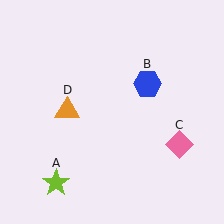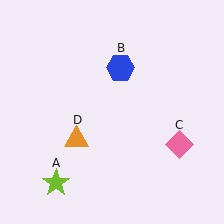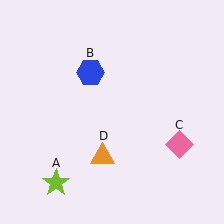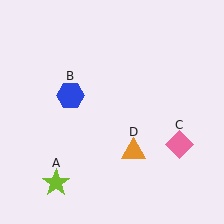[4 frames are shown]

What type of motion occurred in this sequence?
The blue hexagon (object B), orange triangle (object D) rotated counterclockwise around the center of the scene.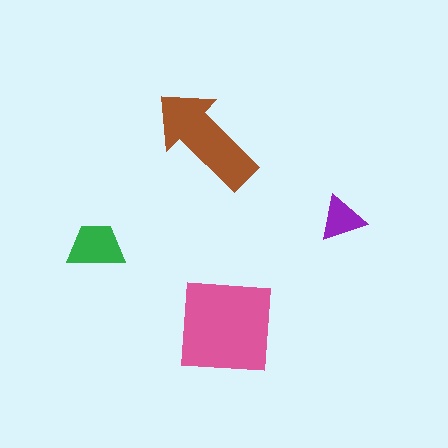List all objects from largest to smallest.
The pink square, the brown arrow, the green trapezoid, the purple triangle.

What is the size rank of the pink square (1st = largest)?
1st.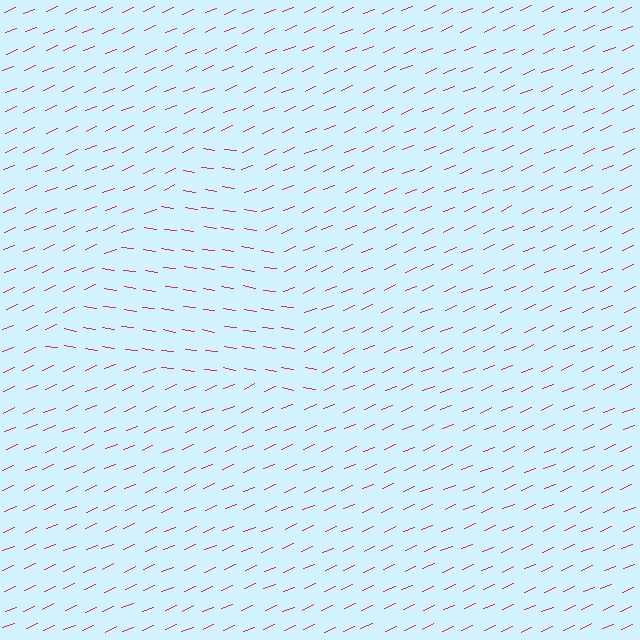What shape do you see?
I see a triangle.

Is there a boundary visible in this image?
Yes, there is a texture boundary formed by a change in line orientation.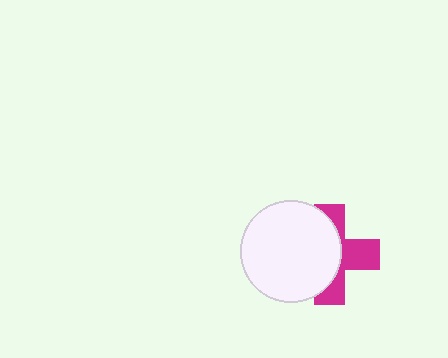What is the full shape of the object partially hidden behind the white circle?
The partially hidden object is a magenta cross.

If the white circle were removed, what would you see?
You would see the complete magenta cross.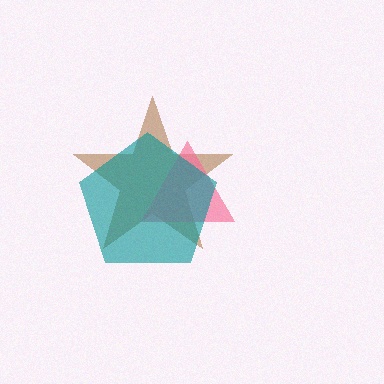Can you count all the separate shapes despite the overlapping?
Yes, there are 3 separate shapes.